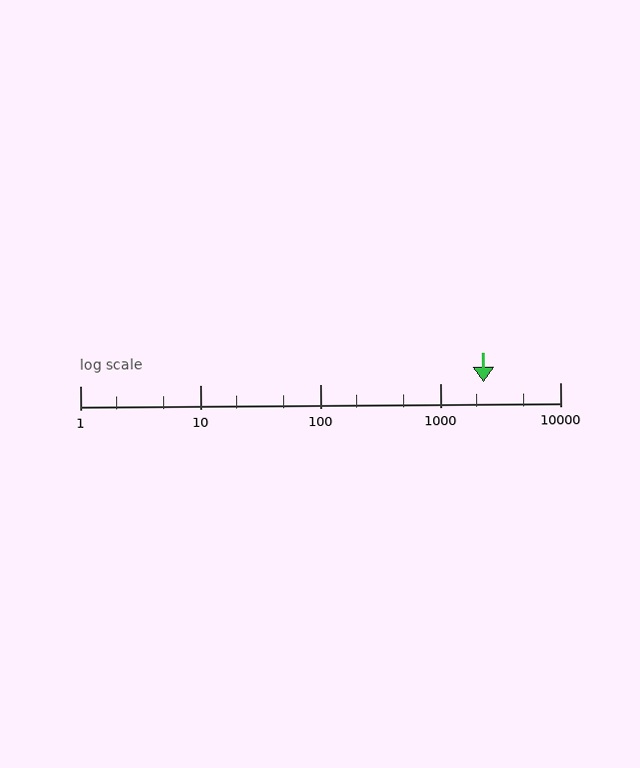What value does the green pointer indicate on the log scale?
The pointer indicates approximately 2300.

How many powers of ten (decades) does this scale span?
The scale spans 4 decades, from 1 to 10000.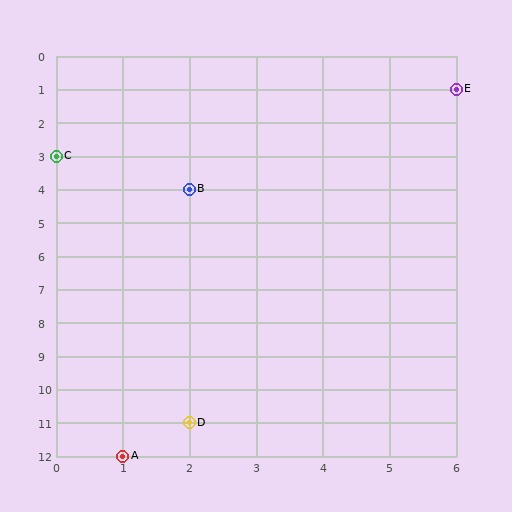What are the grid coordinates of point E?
Point E is at grid coordinates (6, 1).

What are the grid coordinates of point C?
Point C is at grid coordinates (0, 3).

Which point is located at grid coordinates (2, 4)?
Point B is at (2, 4).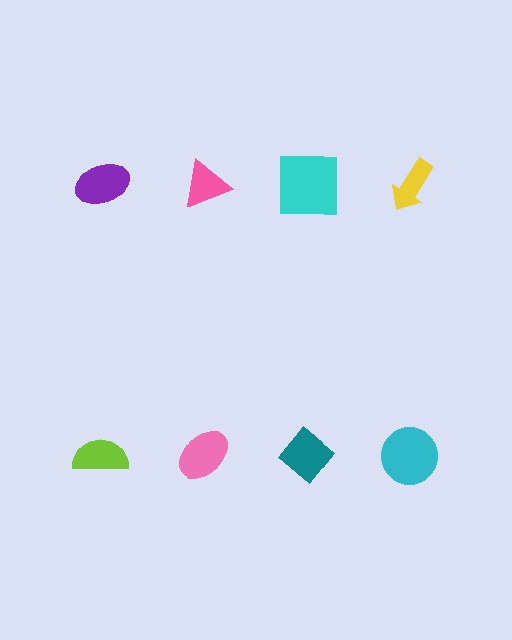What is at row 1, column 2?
A pink triangle.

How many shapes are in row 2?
4 shapes.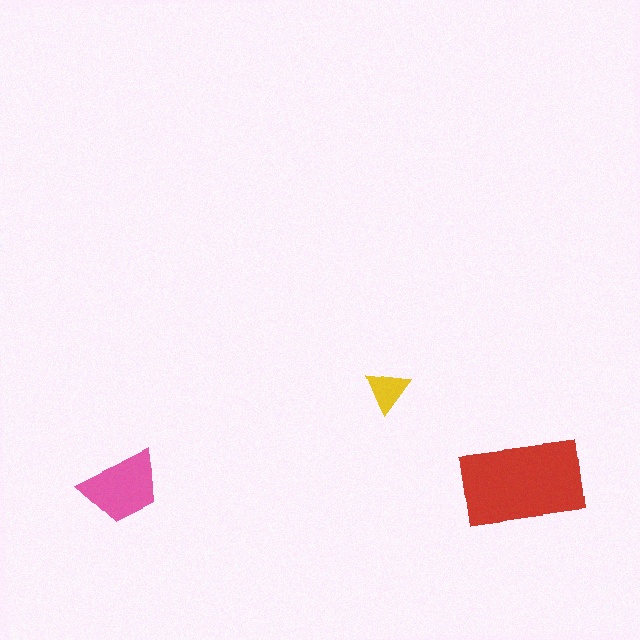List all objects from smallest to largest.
The yellow triangle, the pink trapezoid, the red rectangle.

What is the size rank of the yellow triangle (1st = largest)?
3rd.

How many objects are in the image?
There are 3 objects in the image.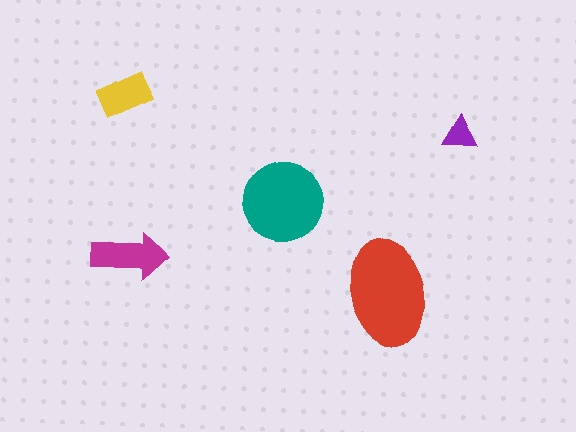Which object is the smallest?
The purple triangle.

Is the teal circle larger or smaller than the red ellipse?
Smaller.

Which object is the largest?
The red ellipse.